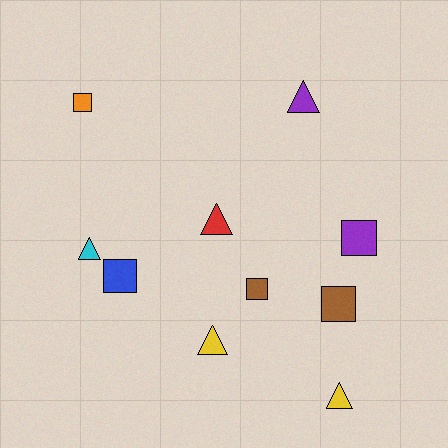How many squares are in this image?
There are 5 squares.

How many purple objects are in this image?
There are 2 purple objects.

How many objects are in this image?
There are 10 objects.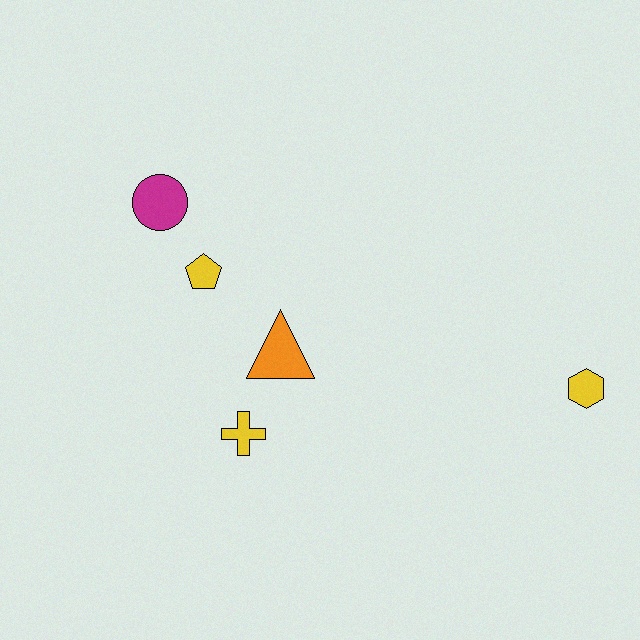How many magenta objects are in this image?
There is 1 magenta object.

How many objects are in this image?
There are 5 objects.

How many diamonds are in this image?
There are no diamonds.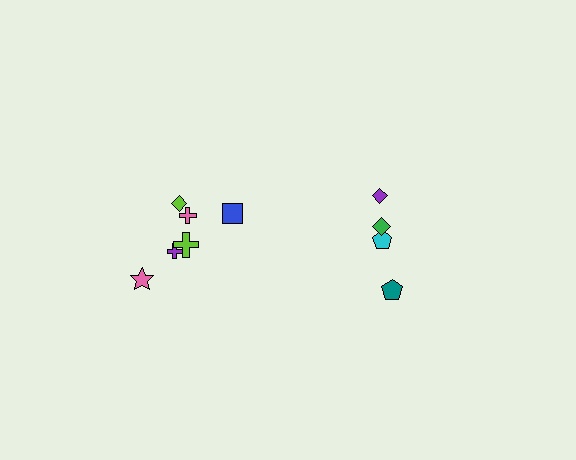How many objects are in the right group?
There are 4 objects.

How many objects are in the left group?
There are 6 objects.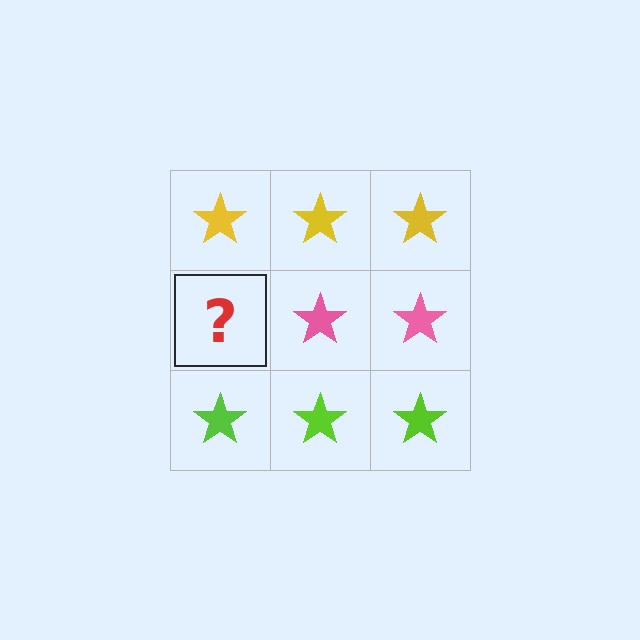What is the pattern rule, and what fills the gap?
The rule is that each row has a consistent color. The gap should be filled with a pink star.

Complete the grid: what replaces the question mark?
The question mark should be replaced with a pink star.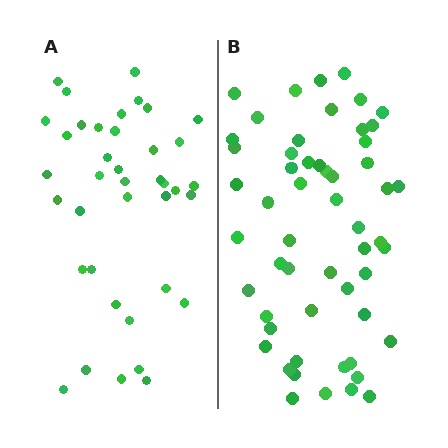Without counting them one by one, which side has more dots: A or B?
Region B (the right region) has more dots.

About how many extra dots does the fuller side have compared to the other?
Region B has approximately 15 more dots than region A.